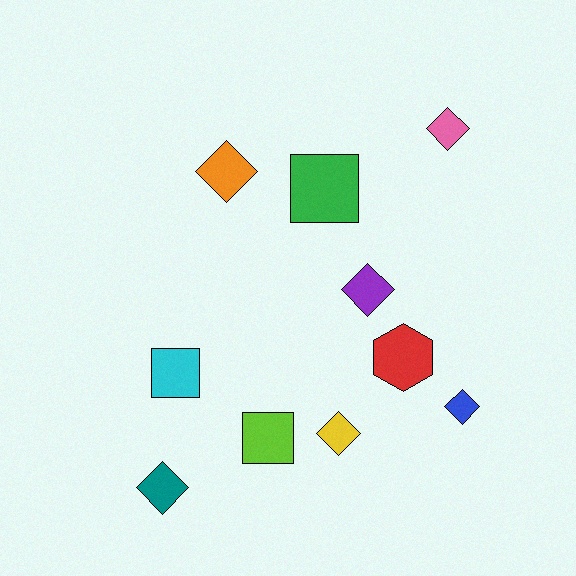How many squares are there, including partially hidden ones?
There are 3 squares.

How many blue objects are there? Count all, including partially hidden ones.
There is 1 blue object.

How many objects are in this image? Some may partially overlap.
There are 10 objects.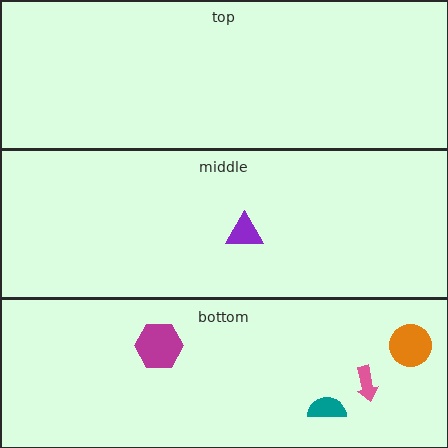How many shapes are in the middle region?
1.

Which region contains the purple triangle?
The middle region.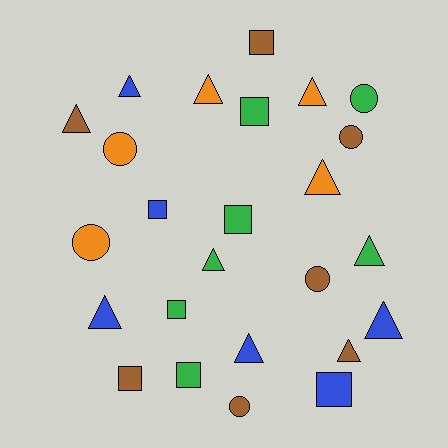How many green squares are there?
There are 4 green squares.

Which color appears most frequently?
Brown, with 7 objects.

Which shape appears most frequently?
Triangle, with 11 objects.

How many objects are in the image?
There are 25 objects.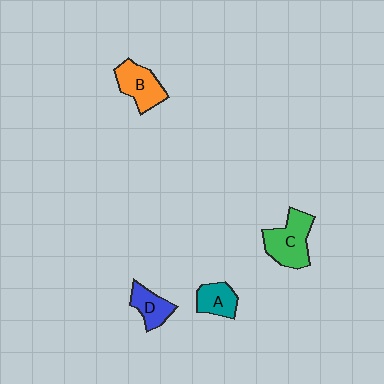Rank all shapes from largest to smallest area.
From largest to smallest: C (green), B (orange), D (blue), A (teal).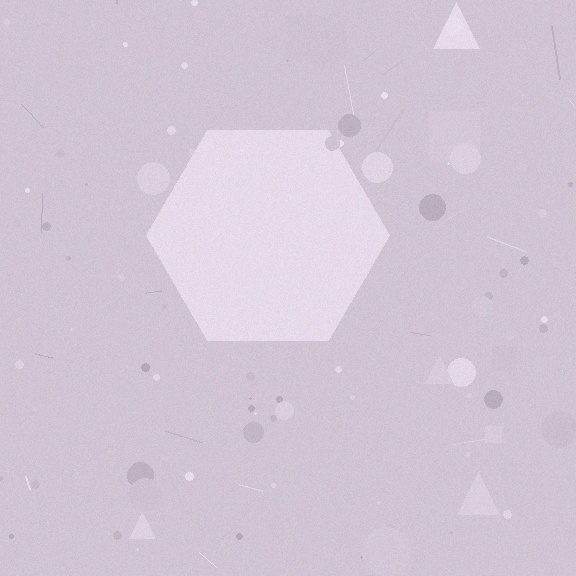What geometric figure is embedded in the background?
A hexagon is embedded in the background.